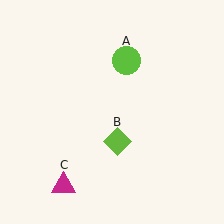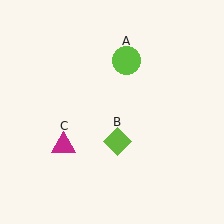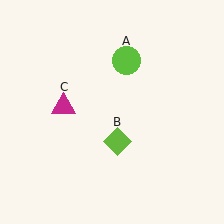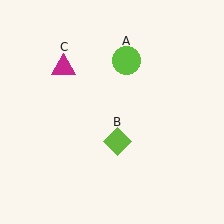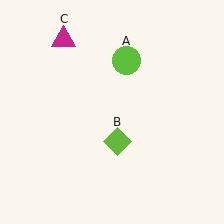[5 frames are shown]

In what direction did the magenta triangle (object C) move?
The magenta triangle (object C) moved up.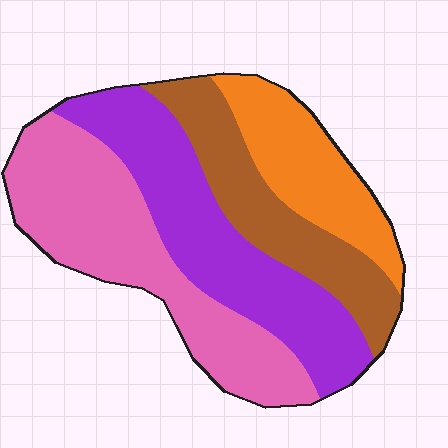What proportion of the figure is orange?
Orange takes up about one sixth (1/6) of the figure.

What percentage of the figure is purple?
Purple takes up between a quarter and a half of the figure.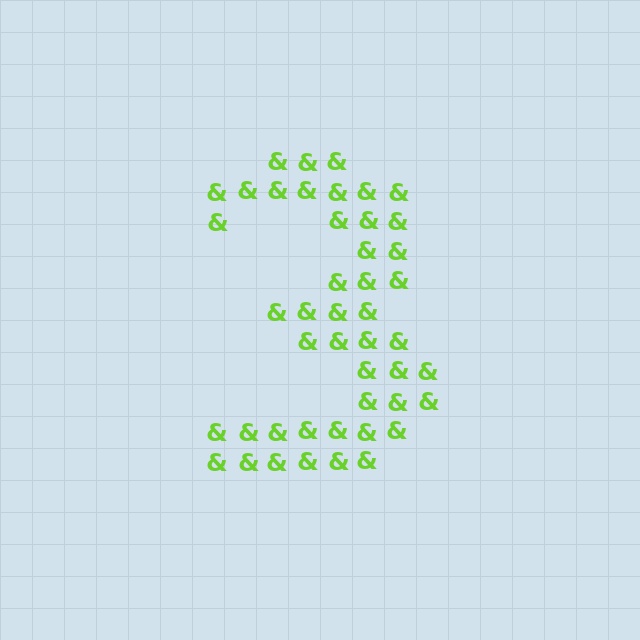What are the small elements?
The small elements are ampersands.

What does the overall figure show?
The overall figure shows the digit 3.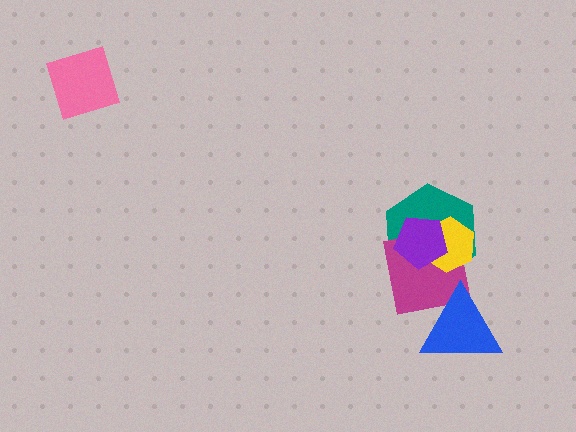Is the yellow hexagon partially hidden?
Yes, it is partially covered by another shape.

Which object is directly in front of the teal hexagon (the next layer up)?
The magenta square is directly in front of the teal hexagon.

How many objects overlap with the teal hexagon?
3 objects overlap with the teal hexagon.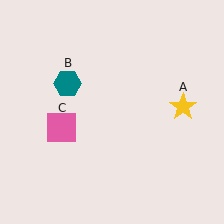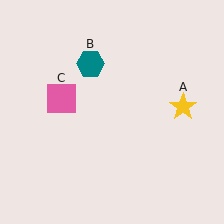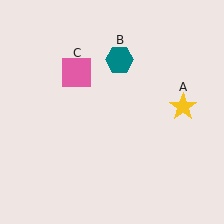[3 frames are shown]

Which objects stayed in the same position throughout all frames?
Yellow star (object A) remained stationary.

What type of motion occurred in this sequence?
The teal hexagon (object B), pink square (object C) rotated clockwise around the center of the scene.